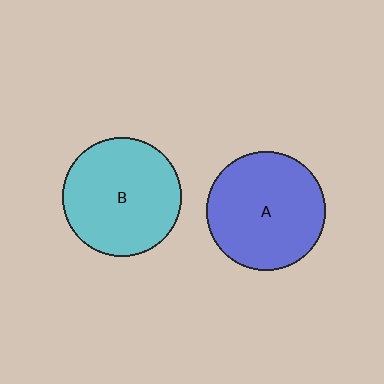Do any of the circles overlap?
No, none of the circles overlap.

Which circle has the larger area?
Circle A (blue).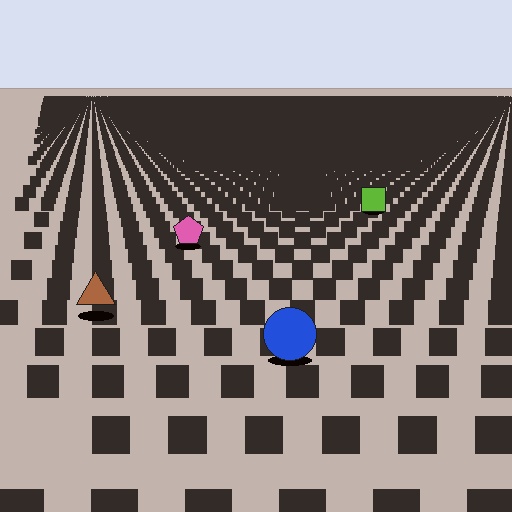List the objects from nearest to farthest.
From nearest to farthest: the blue circle, the brown triangle, the pink pentagon, the lime square.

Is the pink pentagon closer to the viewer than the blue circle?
No. The blue circle is closer — you can tell from the texture gradient: the ground texture is coarser near it.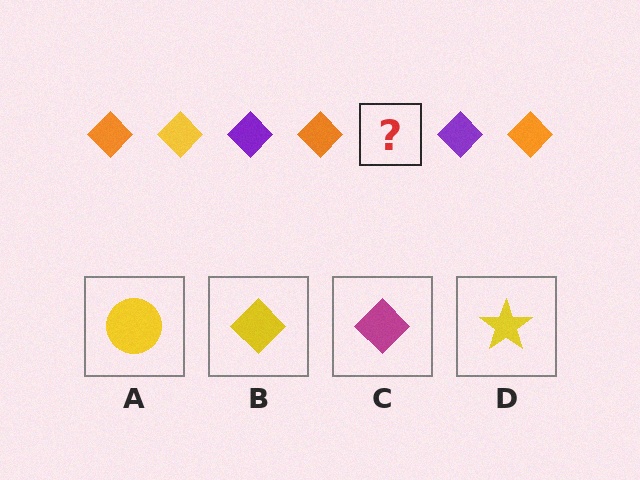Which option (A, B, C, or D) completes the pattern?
B.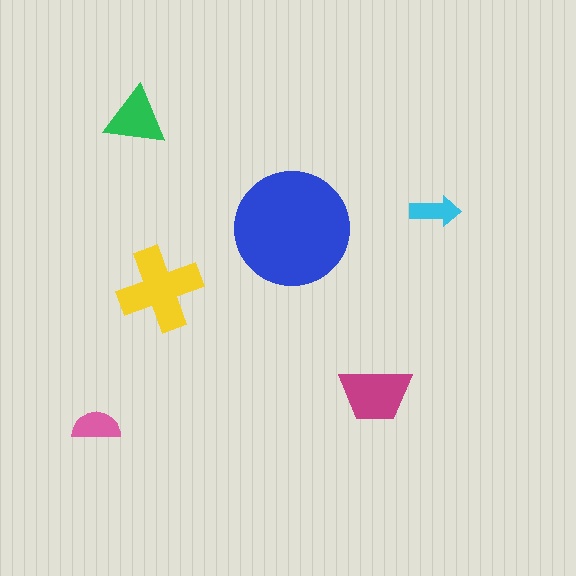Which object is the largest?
The blue circle.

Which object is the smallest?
The cyan arrow.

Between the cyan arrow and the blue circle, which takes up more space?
The blue circle.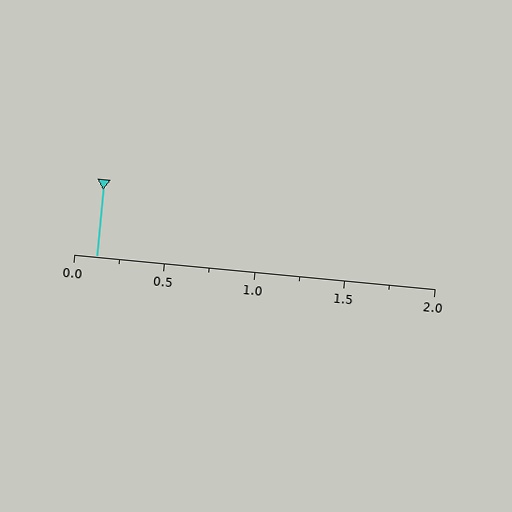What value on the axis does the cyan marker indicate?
The marker indicates approximately 0.12.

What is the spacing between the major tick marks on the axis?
The major ticks are spaced 0.5 apart.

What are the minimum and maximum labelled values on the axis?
The axis runs from 0.0 to 2.0.